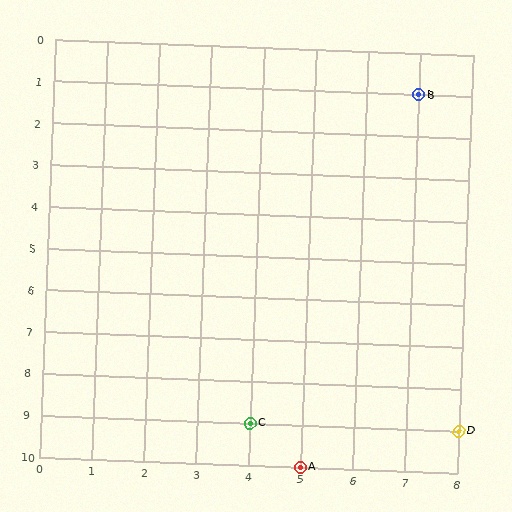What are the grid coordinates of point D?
Point D is at grid coordinates (8, 9).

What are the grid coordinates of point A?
Point A is at grid coordinates (5, 10).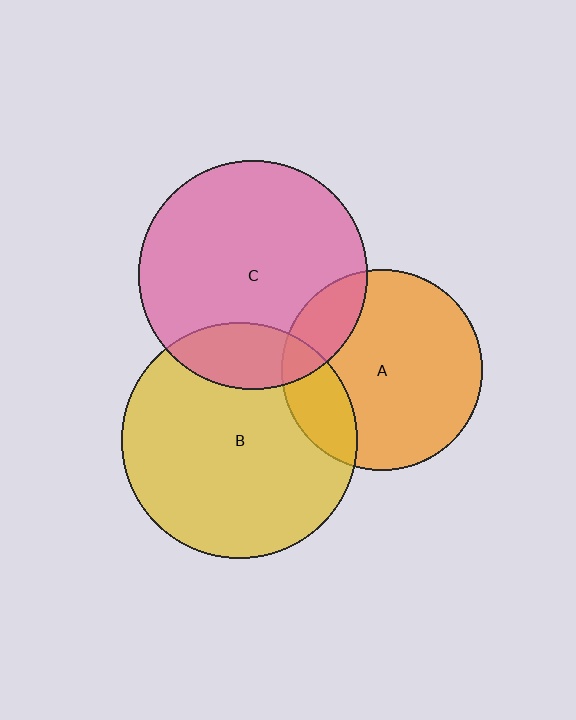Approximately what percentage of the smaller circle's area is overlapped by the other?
Approximately 15%.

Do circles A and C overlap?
Yes.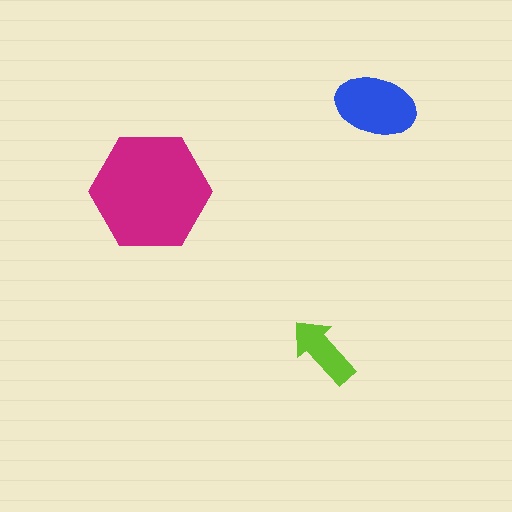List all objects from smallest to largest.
The lime arrow, the blue ellipse, the magenta hexagon.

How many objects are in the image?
There are 3 objects in the image.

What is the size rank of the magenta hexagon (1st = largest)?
1st.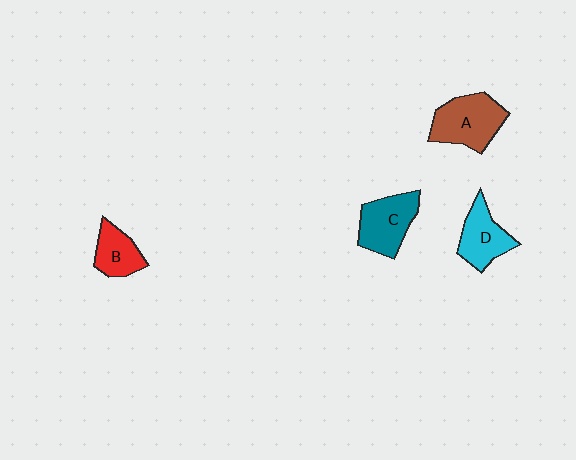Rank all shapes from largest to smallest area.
From largest to smallest: A (brown), C (teal), D (cyan), B (red).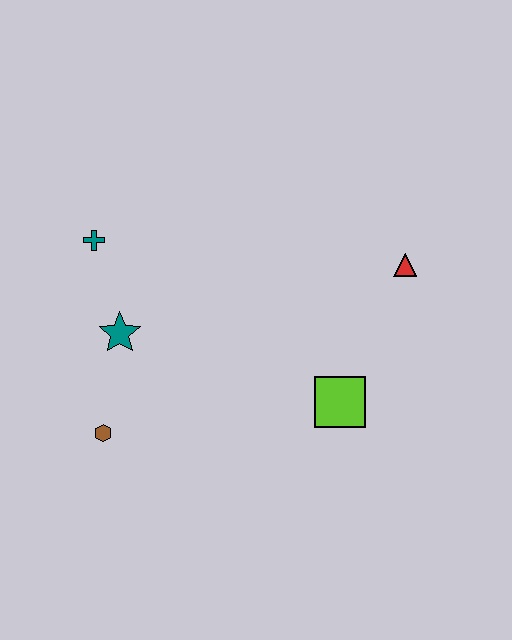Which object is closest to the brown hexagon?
The teal star is closest to the brown hexagon.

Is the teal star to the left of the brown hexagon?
No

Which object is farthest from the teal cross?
The red triangle is farthest from the teal cross.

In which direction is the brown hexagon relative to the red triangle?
The brown hexagon is to the left of the red triangle.